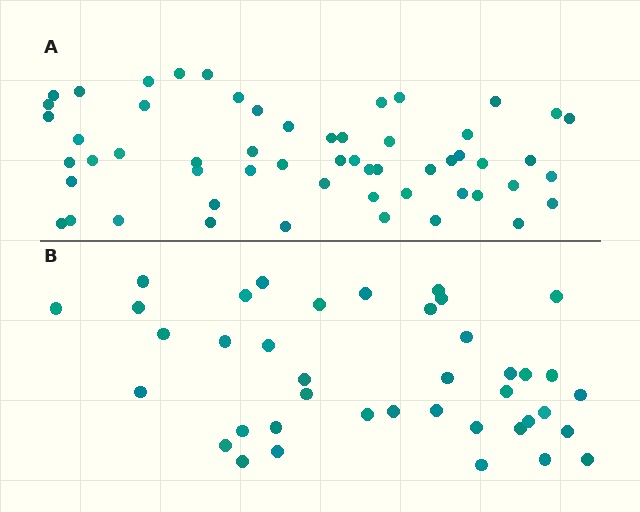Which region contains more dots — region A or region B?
Region A (the top region) has more dots.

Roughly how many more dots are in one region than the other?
Region A has approximately 15 more dots than region B.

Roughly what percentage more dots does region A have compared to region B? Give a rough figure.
About 40% more.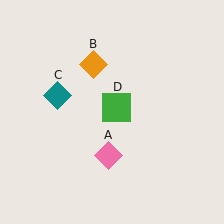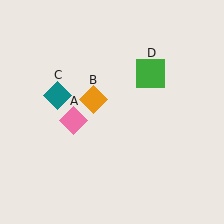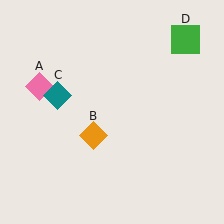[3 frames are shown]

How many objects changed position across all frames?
3 objects changed position: pink diamond (object A), orange diamond (object B), green square (object D).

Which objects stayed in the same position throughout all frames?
Teal diamond (object C) remained stationary.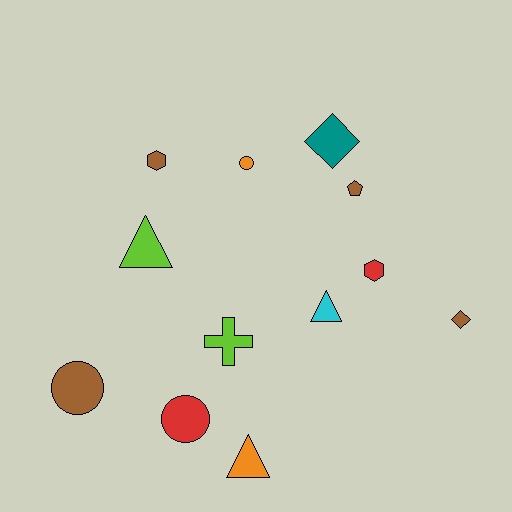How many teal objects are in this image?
There is 1 teal object.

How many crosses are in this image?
There is 1 cross.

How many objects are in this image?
There are 12 objects.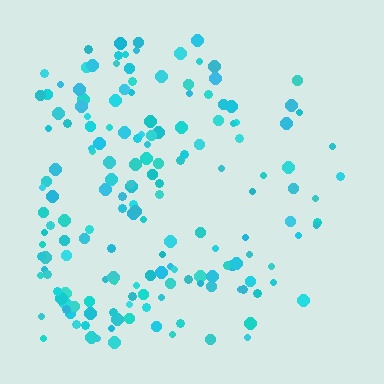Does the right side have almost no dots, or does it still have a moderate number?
Still a moderate number, just noticeably fewer than the left.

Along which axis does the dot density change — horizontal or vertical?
Horizontal.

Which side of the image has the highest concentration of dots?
The left.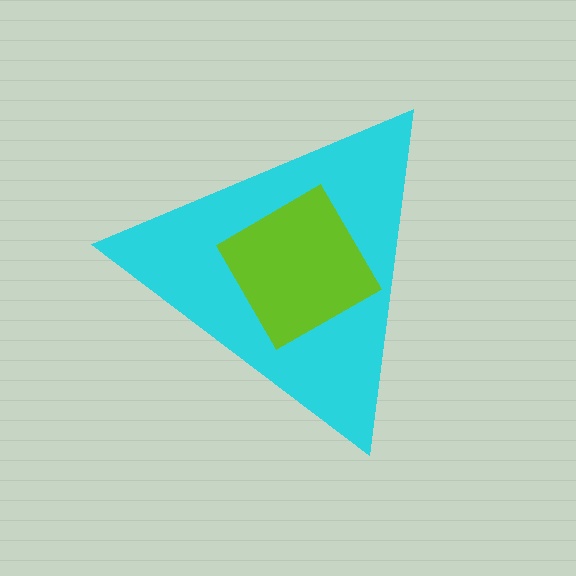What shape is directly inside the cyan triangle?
The lime diamond.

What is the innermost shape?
The lime diamond.